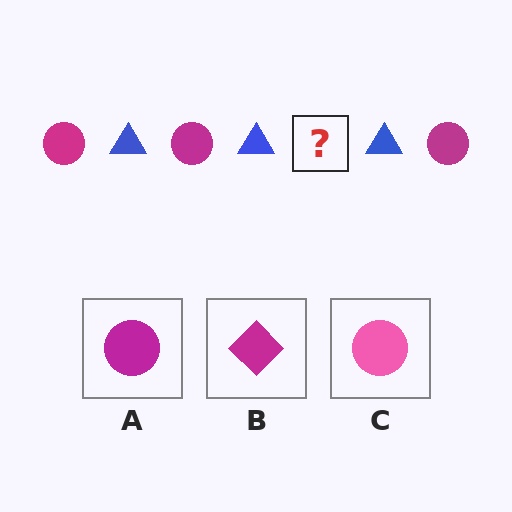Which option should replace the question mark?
Option A.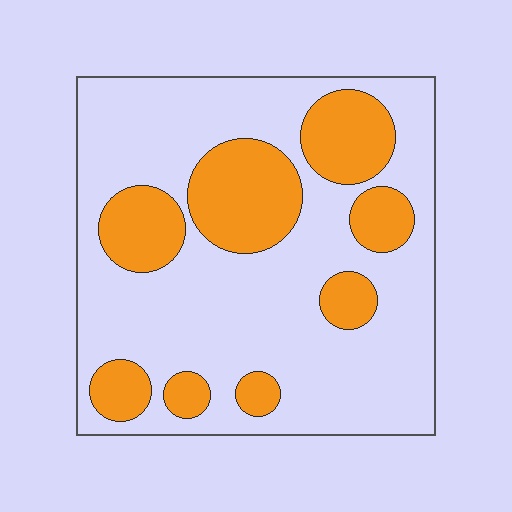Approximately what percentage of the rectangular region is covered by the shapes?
Approximately 30%.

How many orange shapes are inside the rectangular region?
8.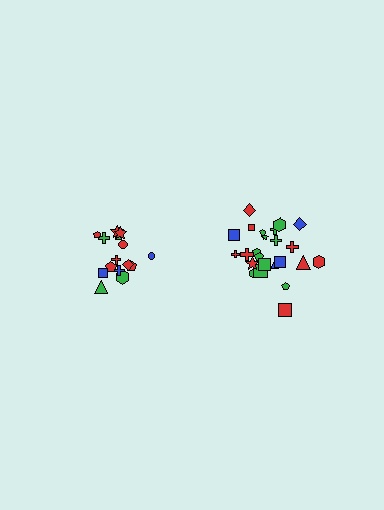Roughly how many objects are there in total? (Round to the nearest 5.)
Roughly 40 objects in total.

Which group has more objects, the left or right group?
The right group.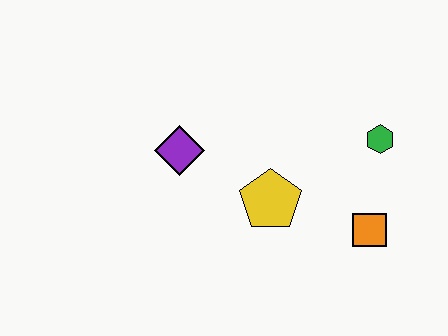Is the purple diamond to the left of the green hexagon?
Yes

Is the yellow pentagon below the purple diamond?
Yes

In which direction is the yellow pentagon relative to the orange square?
The yellow pentagon is to the left of the orange square.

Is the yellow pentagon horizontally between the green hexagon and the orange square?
No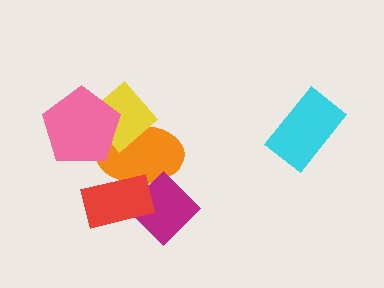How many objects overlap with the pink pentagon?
2 objects overlap with the pink pentagon.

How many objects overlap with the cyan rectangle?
0 objects overlap with the cyan rectangle.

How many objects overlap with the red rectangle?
2 objects overlap with the red rectangle.